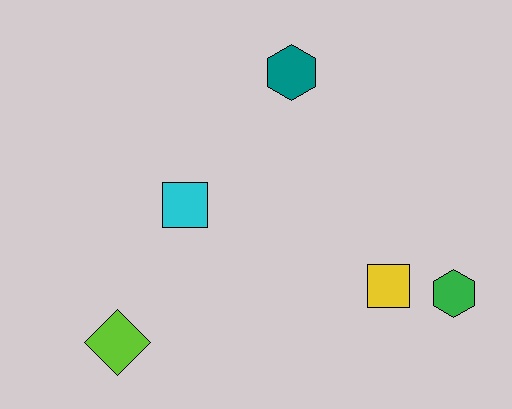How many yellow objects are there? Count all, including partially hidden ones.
There is 1 yellow object.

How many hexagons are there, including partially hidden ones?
There are 2 hexagons.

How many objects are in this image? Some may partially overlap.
There are 5 objects.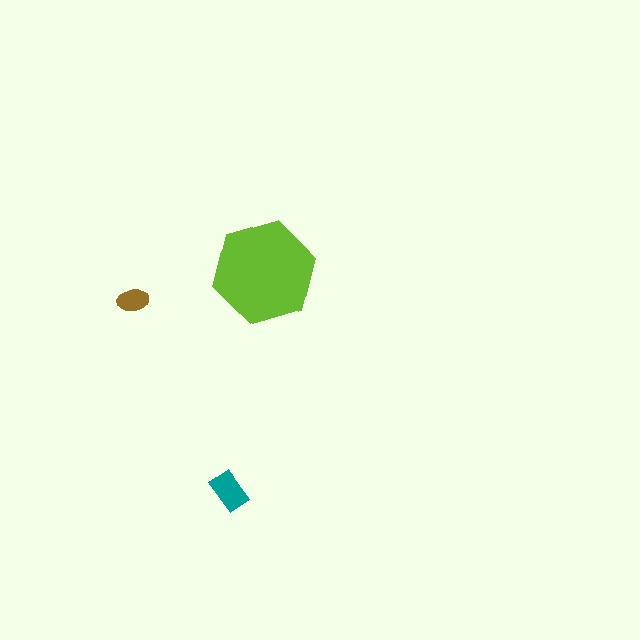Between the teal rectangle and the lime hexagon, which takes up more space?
The lime hexagon.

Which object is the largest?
The lime hexagon.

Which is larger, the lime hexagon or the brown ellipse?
The lime hexagon.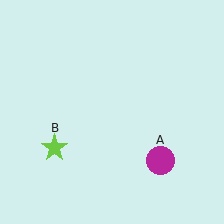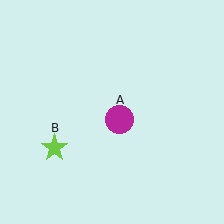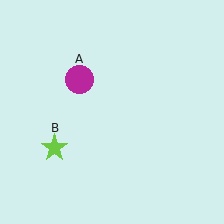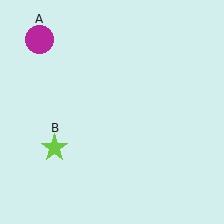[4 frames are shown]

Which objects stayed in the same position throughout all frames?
Lime star (object B) remained stationary.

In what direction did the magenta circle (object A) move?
The magenta circle (object A) moved up and to the left.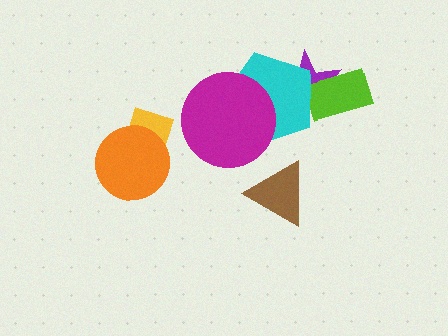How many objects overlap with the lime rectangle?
2 objects overlap with the lime rectangle.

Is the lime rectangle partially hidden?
Yes, it is partially covered by another shape.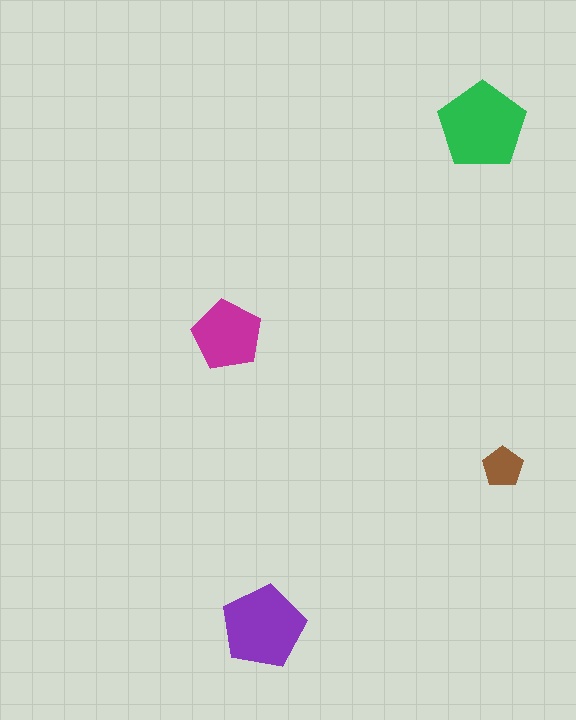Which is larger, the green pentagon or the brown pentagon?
The green one.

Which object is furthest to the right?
The brown pentagon is rightmost.